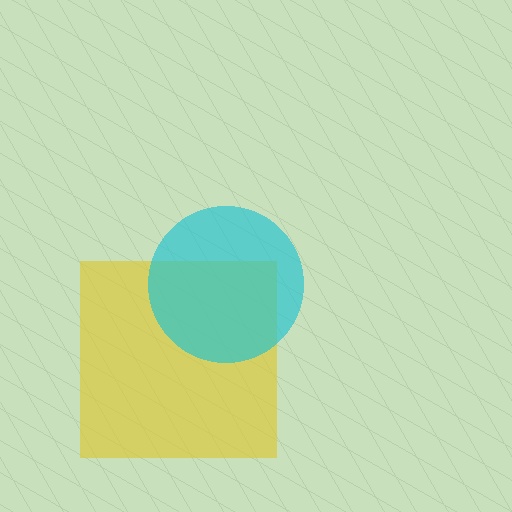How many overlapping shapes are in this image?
There are 2 overlapping shapes in the image.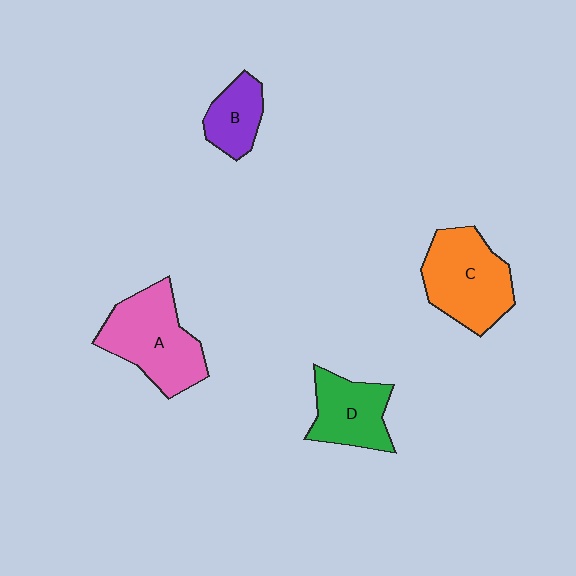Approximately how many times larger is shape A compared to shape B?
Approximately 2.0 times.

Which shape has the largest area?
Shape A (pink).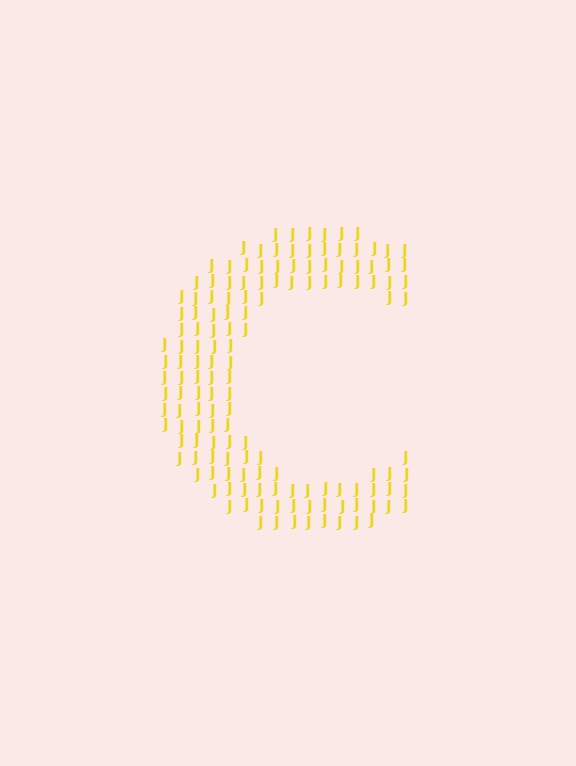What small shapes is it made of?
It is made of small letter J's.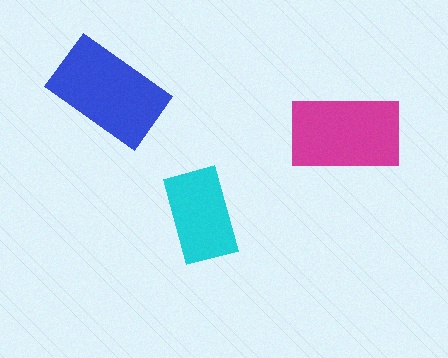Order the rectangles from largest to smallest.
the blue one, the magenta one, the cyan one.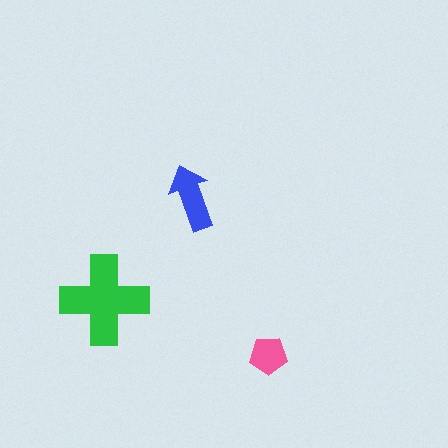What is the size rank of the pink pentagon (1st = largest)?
3rd.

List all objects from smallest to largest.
The pink pentagon, the blue arrow, the green cross.